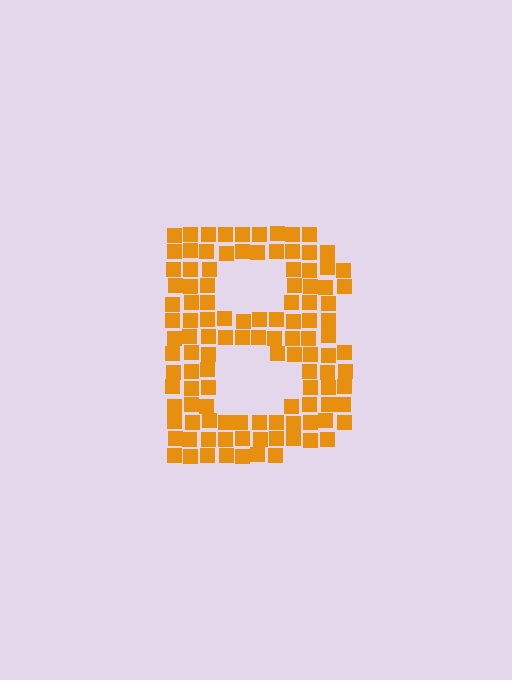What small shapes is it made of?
It is made of small squares.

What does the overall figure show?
The overall figure shows the letter B.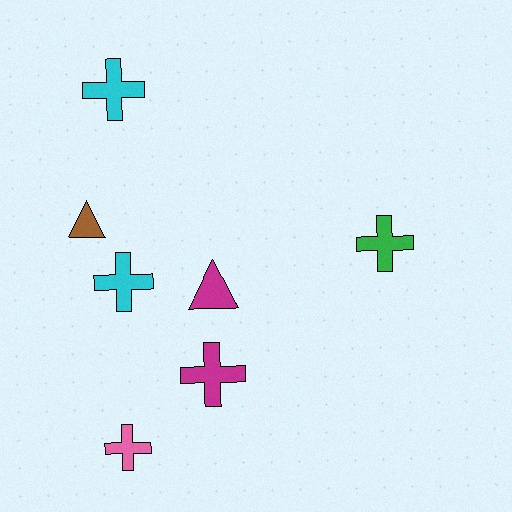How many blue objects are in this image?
There are no blue objects.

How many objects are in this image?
There are 7 objects.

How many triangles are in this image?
There are 2 triangles.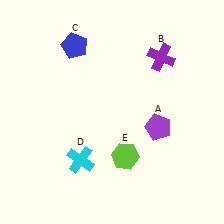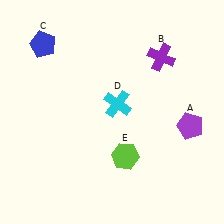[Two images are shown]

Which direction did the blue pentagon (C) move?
The blue pentagon (C) moved left.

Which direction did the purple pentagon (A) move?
The purple pentagon (A) moved right.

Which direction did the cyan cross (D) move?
The cyan cross (D) moved up.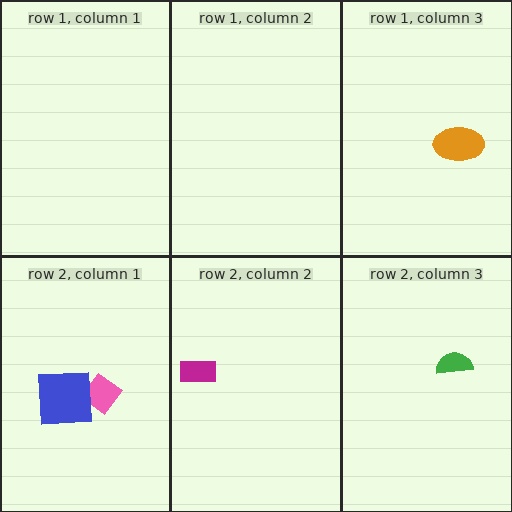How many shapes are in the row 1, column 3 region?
1.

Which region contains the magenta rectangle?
The row 2, column 2 region.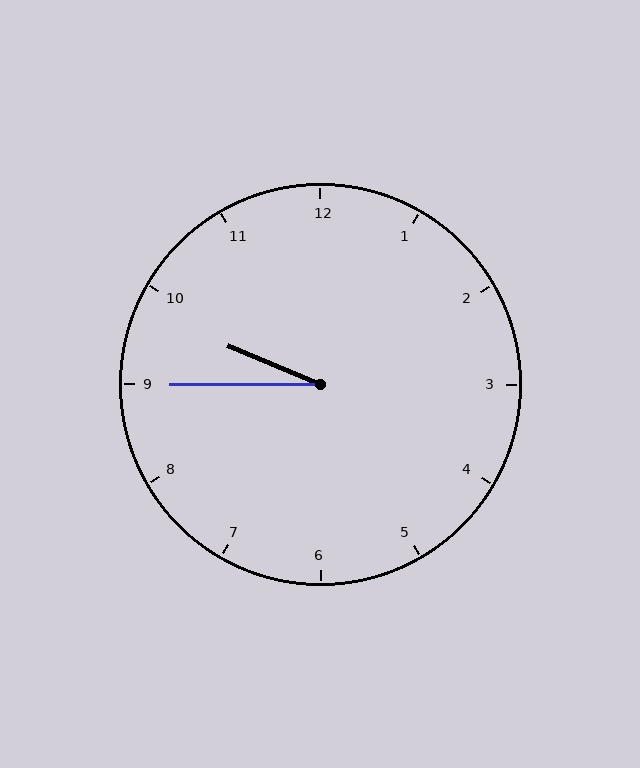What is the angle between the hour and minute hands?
Approximately 22 degrees.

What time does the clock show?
9:45.